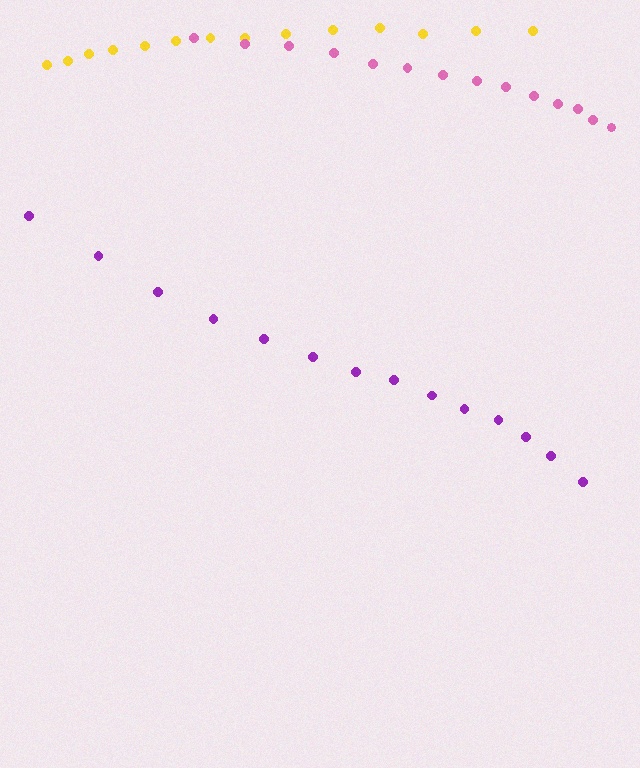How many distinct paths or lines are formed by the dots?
There are 3 distinct paths.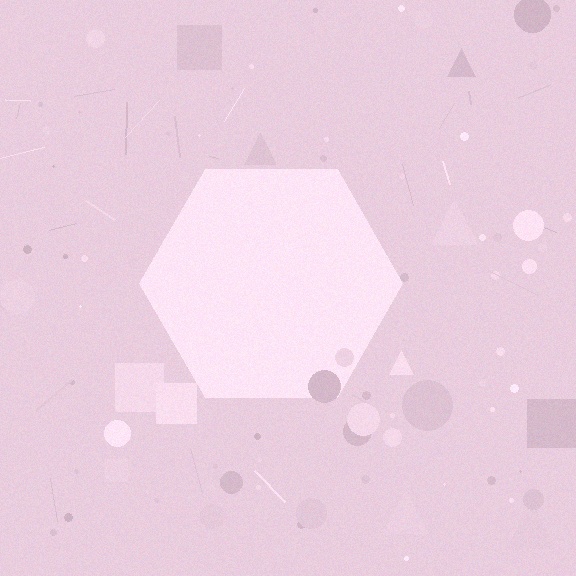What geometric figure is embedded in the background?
A hexagon is embedded in the background.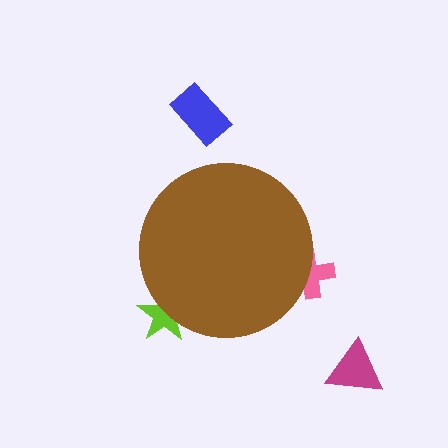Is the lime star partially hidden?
Yes, the lime star is partially hidden behind the brown circle.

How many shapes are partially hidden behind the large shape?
2 shapes are partially hidden.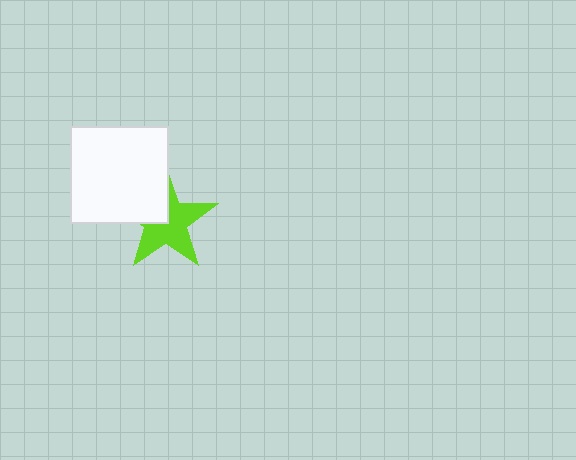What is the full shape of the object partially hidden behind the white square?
The partially hidden object is a lime star.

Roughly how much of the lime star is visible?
Most of it is visible (roughly 65%).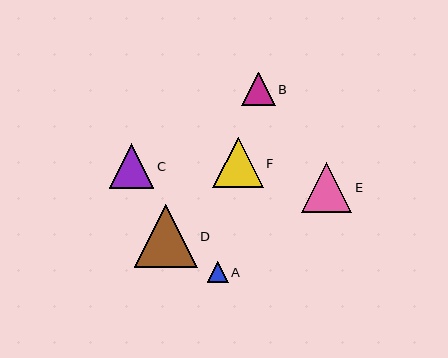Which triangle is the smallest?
Triangle A is the smallest with a size of approximately 21 pixels.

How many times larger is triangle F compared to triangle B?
Triangle F is approximately 1.5 times the size of triangle B.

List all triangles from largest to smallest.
From largest to smallest: D, E, F, C, B, A.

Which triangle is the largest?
Triangle D is the largest with a size of approximately 62 pixels.